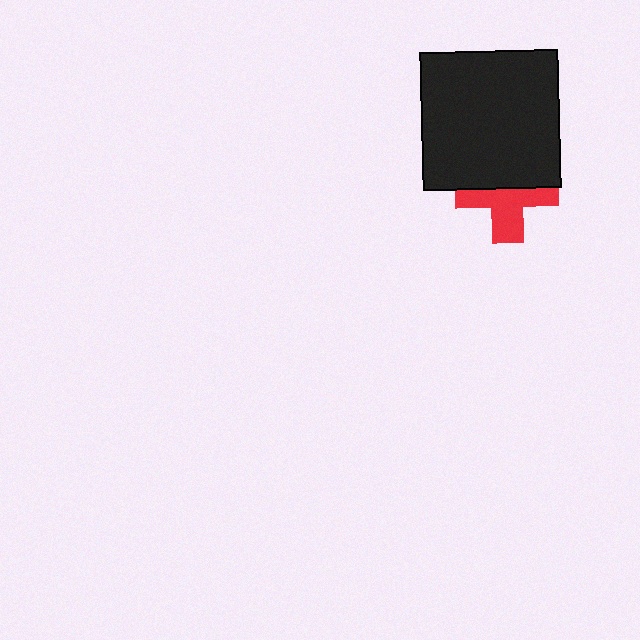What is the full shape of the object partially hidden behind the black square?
The partially hidden object is a red cross.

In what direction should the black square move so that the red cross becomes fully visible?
The black square should move up. That is the shortest direction to clear the overlap and leave the red cross fully visible.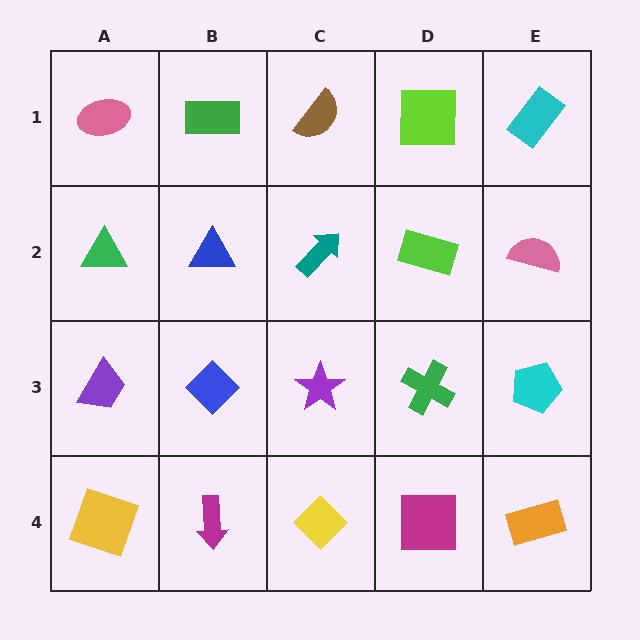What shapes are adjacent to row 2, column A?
A pink ellipse (row 1, column A), a purple trapezoid (row 3, column A), a blue triangle (row 2, column B).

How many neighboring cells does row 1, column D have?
3.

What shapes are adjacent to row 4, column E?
A cyan pentagon (row 3, column E), a magenta square (row 4, column D).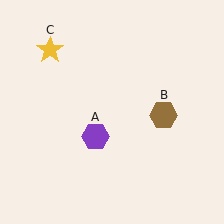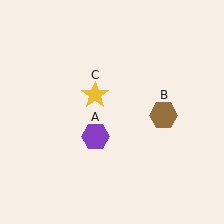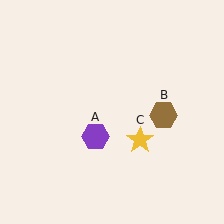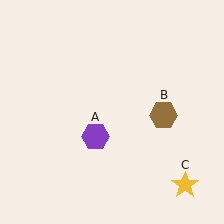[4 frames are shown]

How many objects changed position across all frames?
1 object changed position: yellow star (object C).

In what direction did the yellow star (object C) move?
The yellow star (object C) moved down and to the right.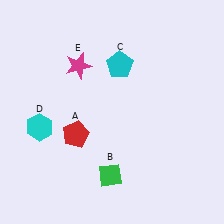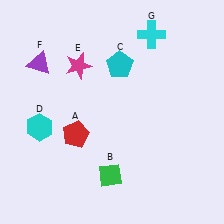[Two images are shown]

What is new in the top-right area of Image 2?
A cyan cross (G) was added in the top-right area of Image 2.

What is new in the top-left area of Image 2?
A purple triangle (F) was added in the top-left area of Image 2.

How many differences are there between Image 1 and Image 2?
There are 2 differences between the two images.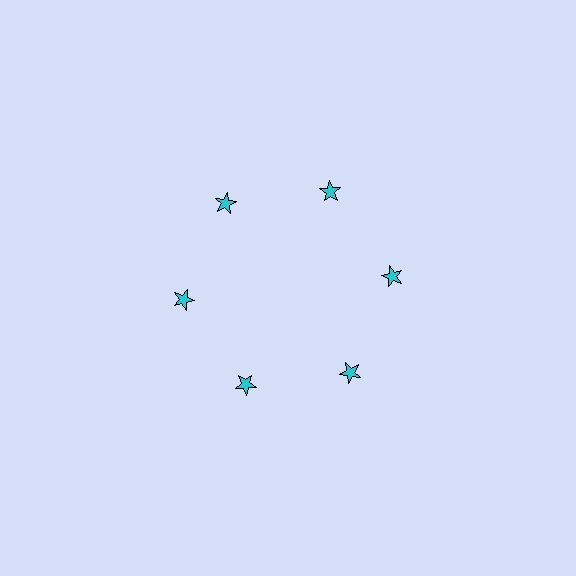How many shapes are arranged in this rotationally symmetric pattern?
There are 6 shapes, arranged in 6 groups of 1.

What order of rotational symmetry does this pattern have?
This pattern has 6-fold rotational symmetry.